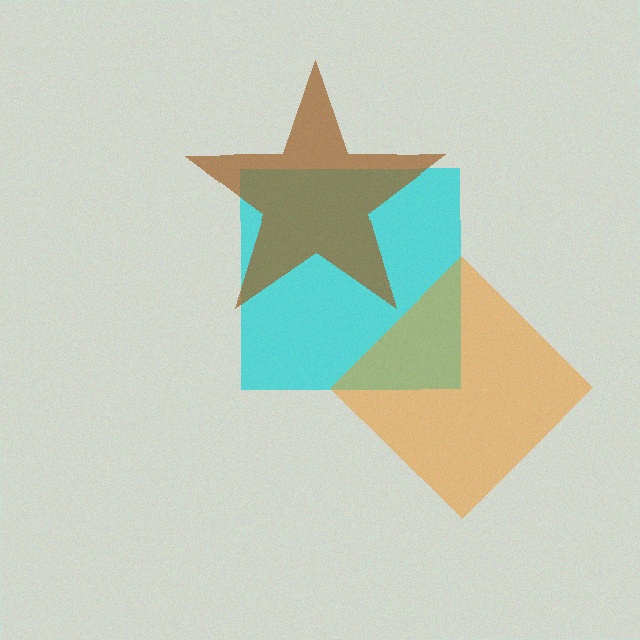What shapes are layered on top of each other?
The layered shapes are: a cyan square, a brown star, an orange diamond.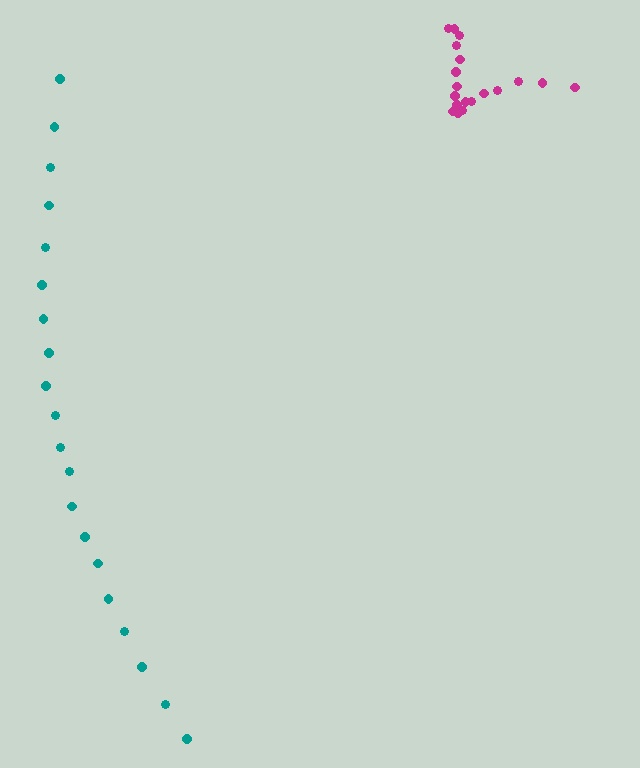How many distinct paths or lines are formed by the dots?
There are 2 distinct paths.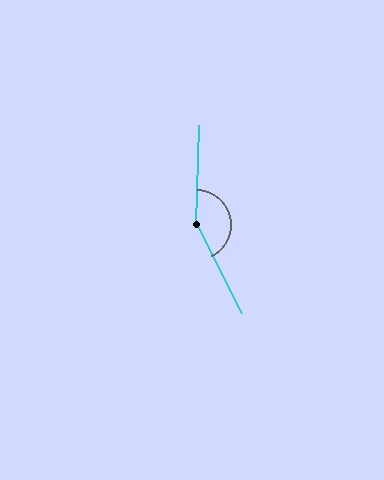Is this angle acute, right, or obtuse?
It is obtuse.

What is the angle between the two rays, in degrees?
Approximately 151 degrees.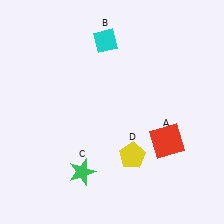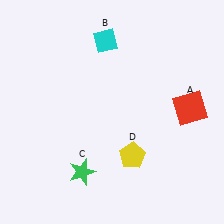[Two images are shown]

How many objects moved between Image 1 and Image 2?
1 object moved between the two images.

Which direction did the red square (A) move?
The red square (A) moved up.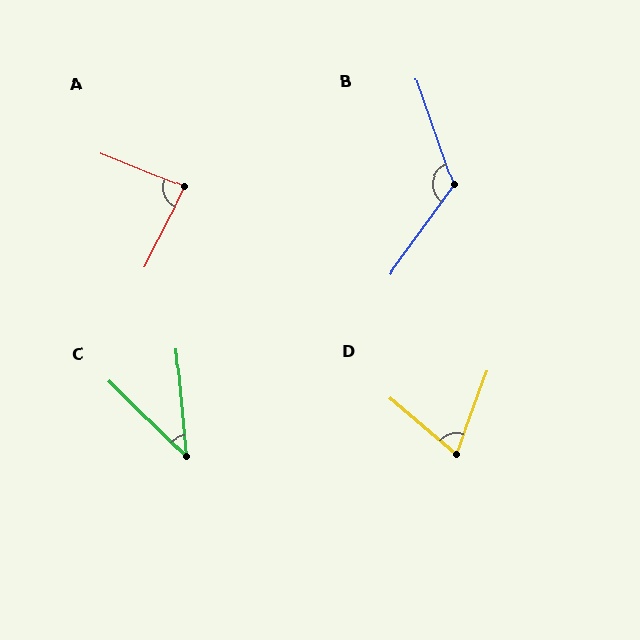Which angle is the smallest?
C, at approximately 40 degrees.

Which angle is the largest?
B, at approximately 125 degrees.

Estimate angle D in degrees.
Approximately 70 degrees.